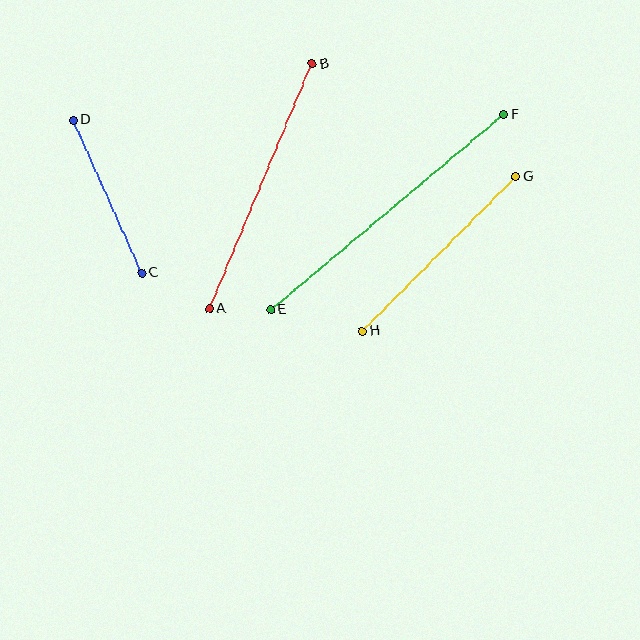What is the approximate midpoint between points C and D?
The midpoint is at approximately (107, 197) pixels.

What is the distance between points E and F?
The distance is approximately 304 pixels.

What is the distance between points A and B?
The distance is approximately 266 pixels.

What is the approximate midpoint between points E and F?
The midpoint is at approximately (387, 212) pixels.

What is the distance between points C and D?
The distance is approximately 167 pixels.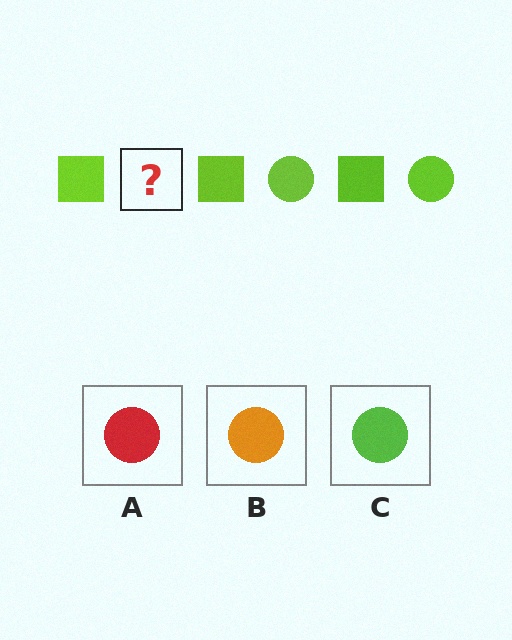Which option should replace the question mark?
Option C.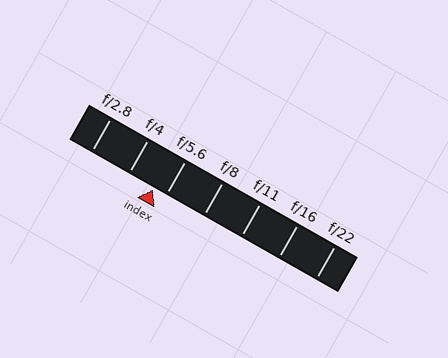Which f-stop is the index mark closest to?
The index mark is closest to f/5.6.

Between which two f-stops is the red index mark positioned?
The index mark is between f/4 and f/5.6.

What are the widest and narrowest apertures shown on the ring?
The widest aperture shown is f/2.8 and the narrowest is f/22.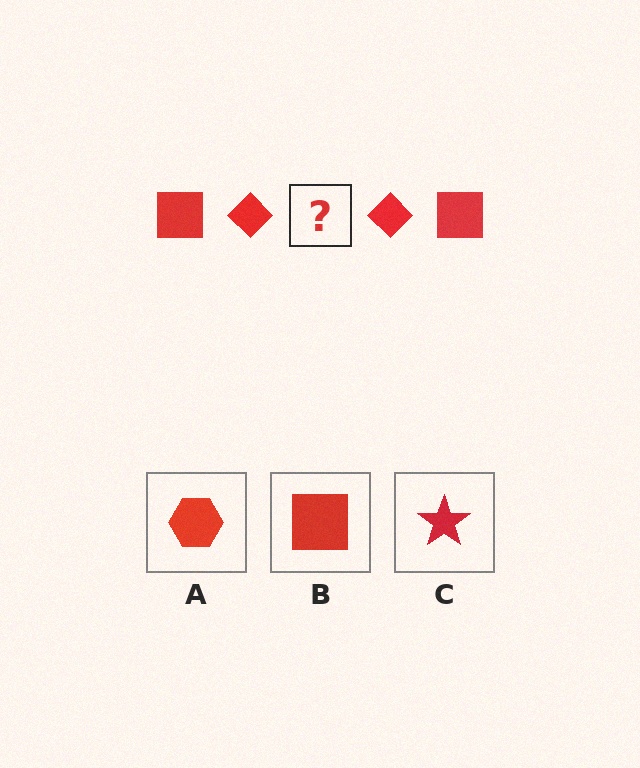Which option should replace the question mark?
Option B.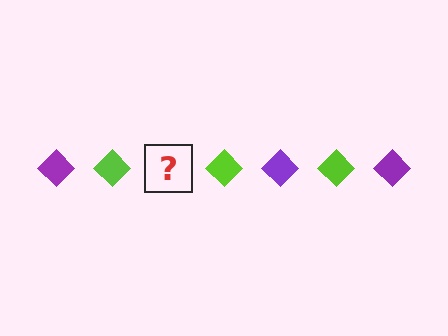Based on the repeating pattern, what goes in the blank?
The blank should be a purple diamond.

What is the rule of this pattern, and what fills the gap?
The rule is that the pattern cycles through purple, lime diamonds. The gap should be filled with a purple diamond.